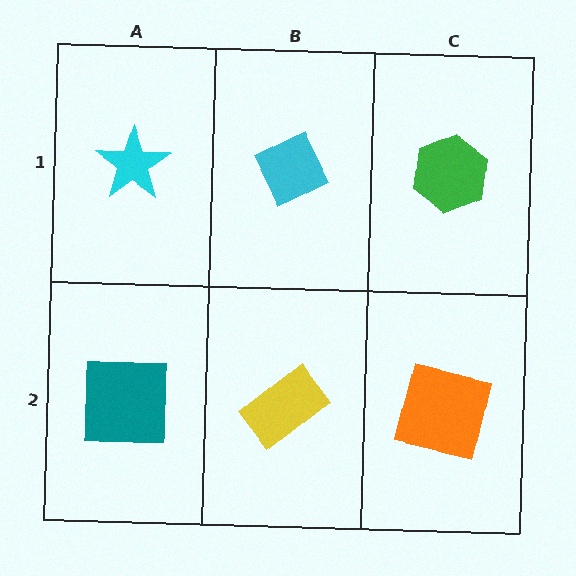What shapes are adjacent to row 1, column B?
A yellow rectangle (row 2, column B), a cyan star (row 1, column A), a green hexagon (row 1, column C).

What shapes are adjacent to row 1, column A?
A teal square (row 2, column A), a cyan diamond (row 1, column B).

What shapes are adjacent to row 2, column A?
A cyan star (row 1, column A), a yellow rectangle (row 2, column B).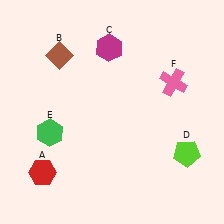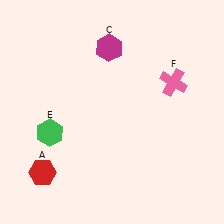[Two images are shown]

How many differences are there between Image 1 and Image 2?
There are 2 differences between the two images.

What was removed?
The lime pentagon (D), the brown diamond (B) were removed in Image 2.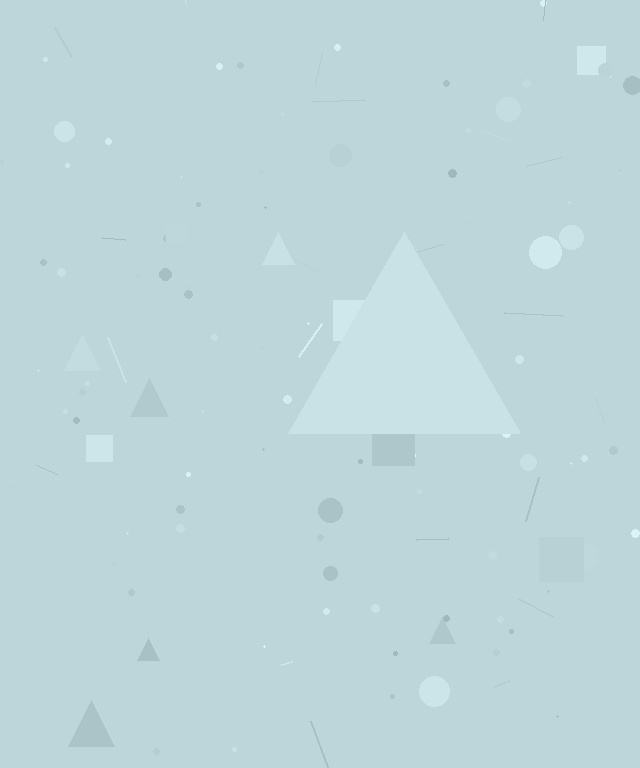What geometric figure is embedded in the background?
A triangle is embedded in the background.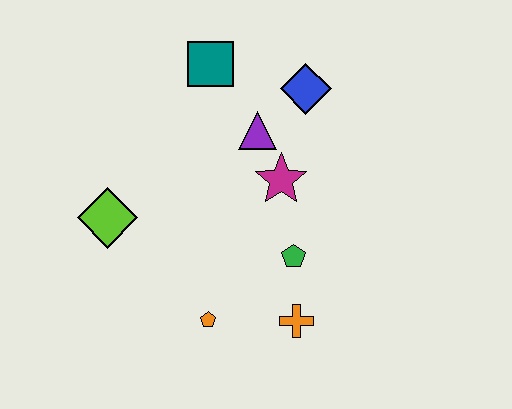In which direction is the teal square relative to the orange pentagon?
The teal square is above the orange pentagon.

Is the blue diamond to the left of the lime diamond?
No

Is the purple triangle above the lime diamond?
Yes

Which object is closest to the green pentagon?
The orange cross is closest to the green pentagon.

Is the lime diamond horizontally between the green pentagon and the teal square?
No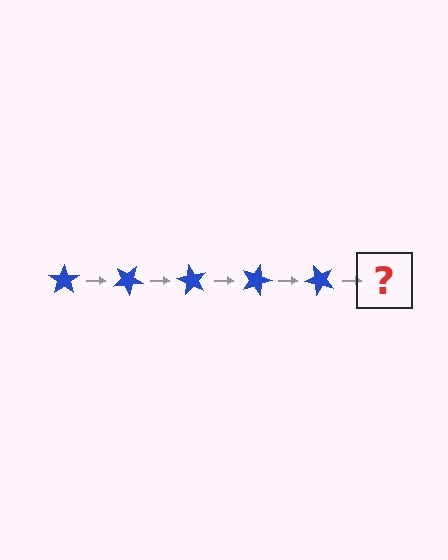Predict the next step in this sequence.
The next step is a blue star rotated 150 degrees.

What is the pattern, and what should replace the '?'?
The pattern is that the star rotates 30 degrees each step. The '?' should be a blue star rotated 150 degrees.